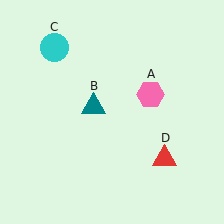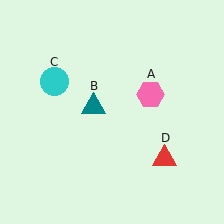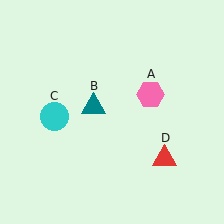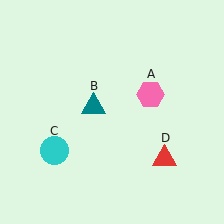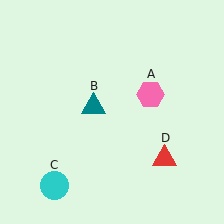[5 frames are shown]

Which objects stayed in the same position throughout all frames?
Pink hexagon (object A) and teal triangle (object B) and red triangle (object D) remained stationary.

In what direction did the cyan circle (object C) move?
The cyan circle (object C) moved down.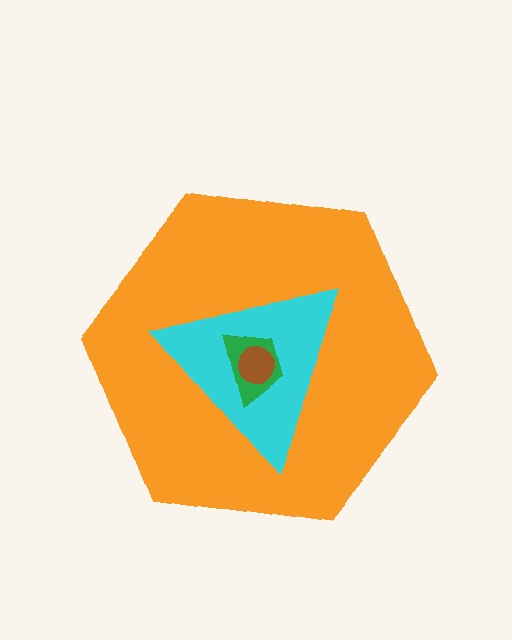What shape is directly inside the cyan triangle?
The green trapezoid.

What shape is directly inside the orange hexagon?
The cyan triangle.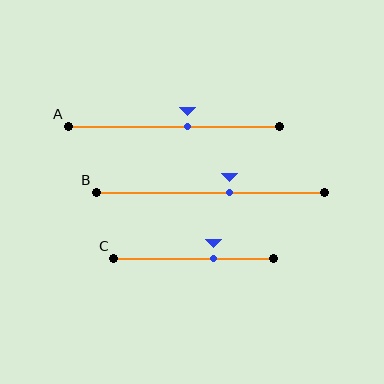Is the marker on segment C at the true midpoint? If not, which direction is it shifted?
No, the marker on segment C is shifted to the right by about 12% of the segment length.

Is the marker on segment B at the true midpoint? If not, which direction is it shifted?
No, the marker on segment B is shifted to the right by about 8% of the segment length.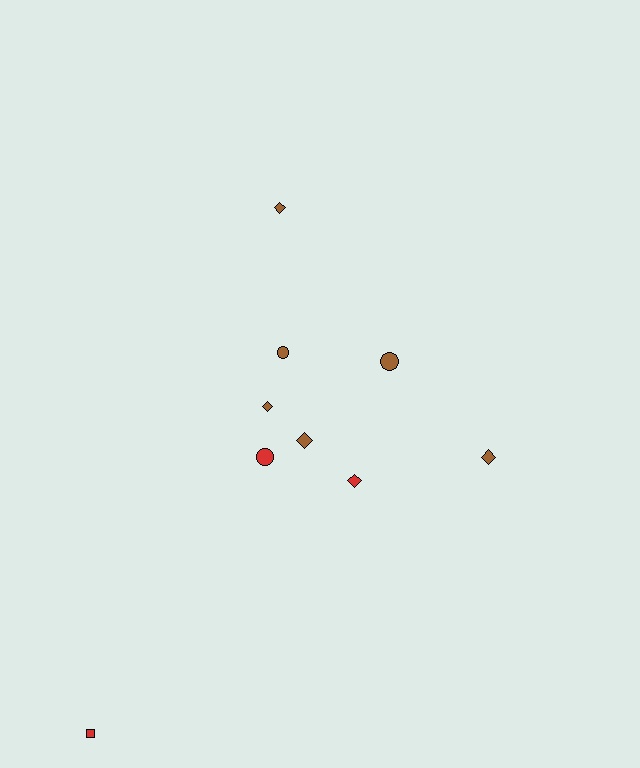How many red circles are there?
There is 1 red circle.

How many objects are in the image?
There are 9 objects.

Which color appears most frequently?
Brown, with 6 objects.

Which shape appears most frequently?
Diamond, with 5 objects.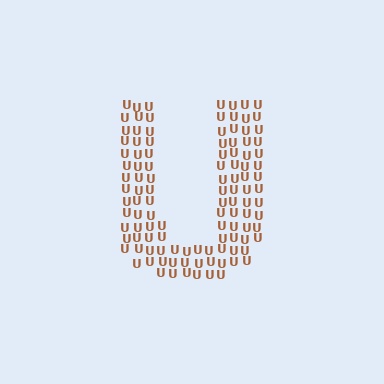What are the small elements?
The small elements are letter U's.